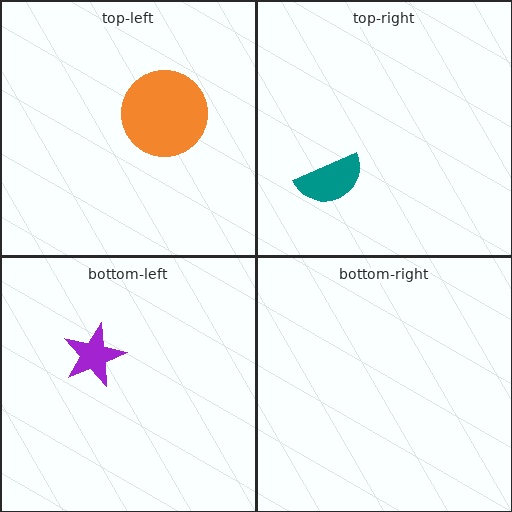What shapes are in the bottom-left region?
The purple star.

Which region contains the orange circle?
The top-left region.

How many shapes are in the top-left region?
1.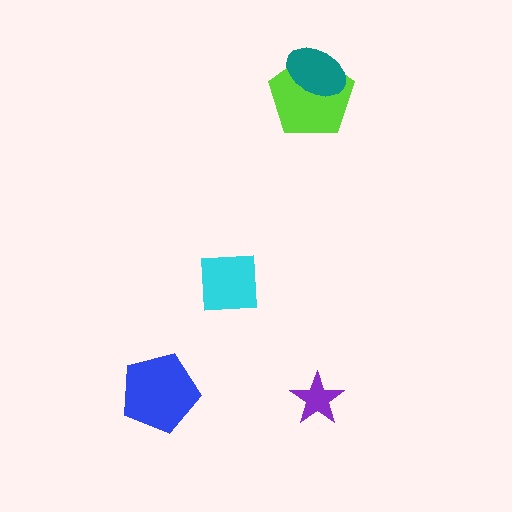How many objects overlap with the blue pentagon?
0 objects overlap with the blue pentagon.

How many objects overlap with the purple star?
0 objects overlap with the purple star.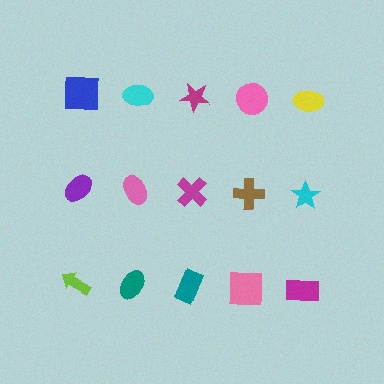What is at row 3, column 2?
A teal ellipse.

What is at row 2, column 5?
A cyan star.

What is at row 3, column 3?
A teal rectangle.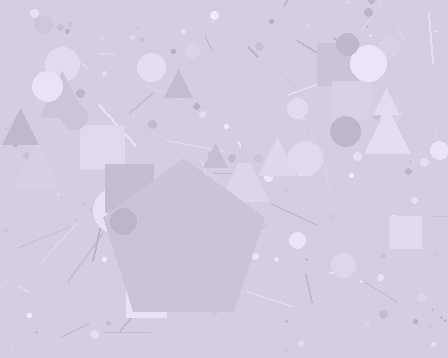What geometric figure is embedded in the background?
A pentagon is embedded in the background.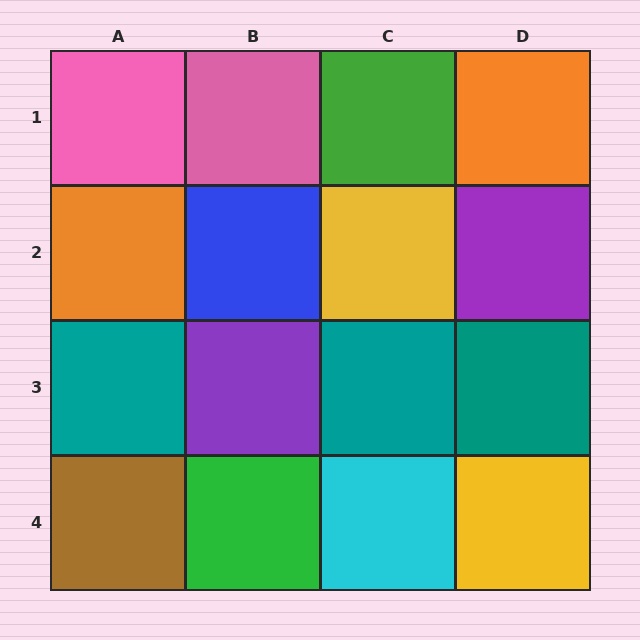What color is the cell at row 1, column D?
Orange.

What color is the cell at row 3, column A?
Teal.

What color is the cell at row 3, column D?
Teal.